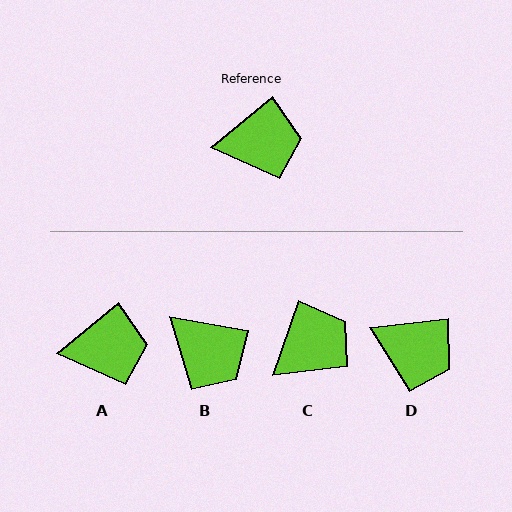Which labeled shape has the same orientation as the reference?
A.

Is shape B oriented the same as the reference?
No, it is off by about 49 degrees.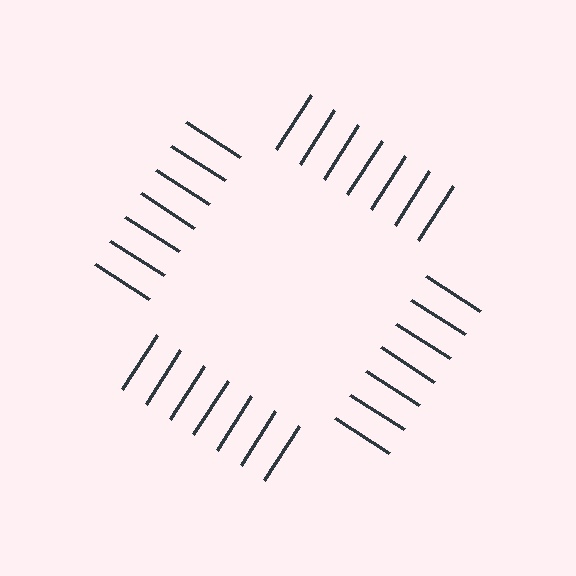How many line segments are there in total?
28 — 7 along each of the 4 edges.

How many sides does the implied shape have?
4 sides — the line-ends trace a square.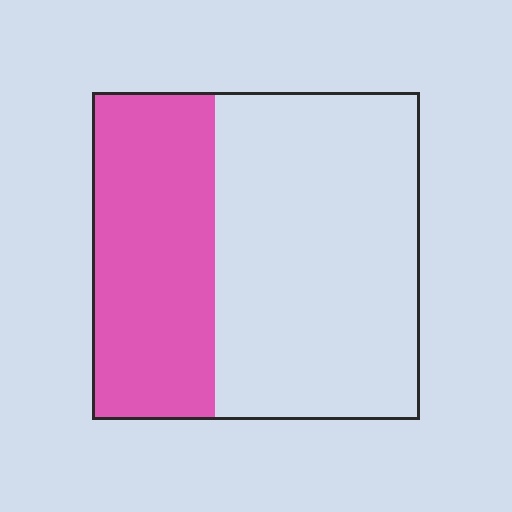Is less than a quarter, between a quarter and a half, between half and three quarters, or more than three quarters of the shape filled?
Between a quarter and a half.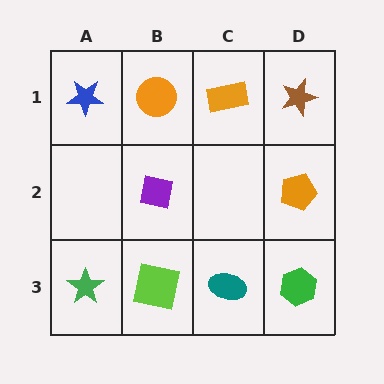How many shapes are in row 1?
4 shapes.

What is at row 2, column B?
A purple square.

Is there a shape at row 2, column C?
No, that cell is empty.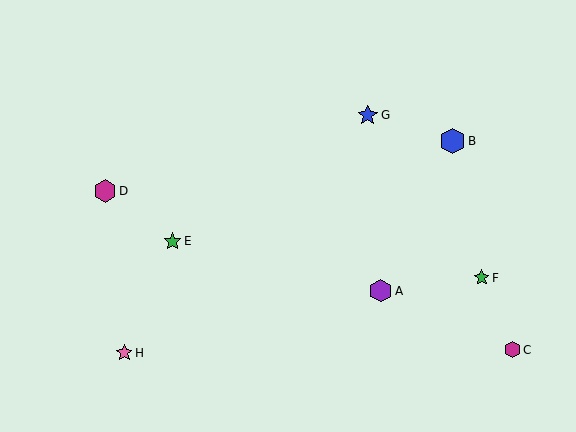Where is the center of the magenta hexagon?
The center of the magenta hexagon is at (512, 350).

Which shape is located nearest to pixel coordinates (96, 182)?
The magenta hexagon (labeled D) at (105, 191) is nearest to that location.